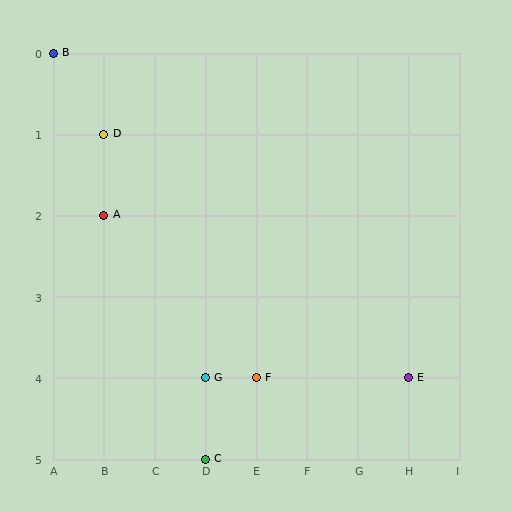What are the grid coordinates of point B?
Point B is at grid coordinates (A, 0).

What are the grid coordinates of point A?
Point A is at grid coordinates (B, 2).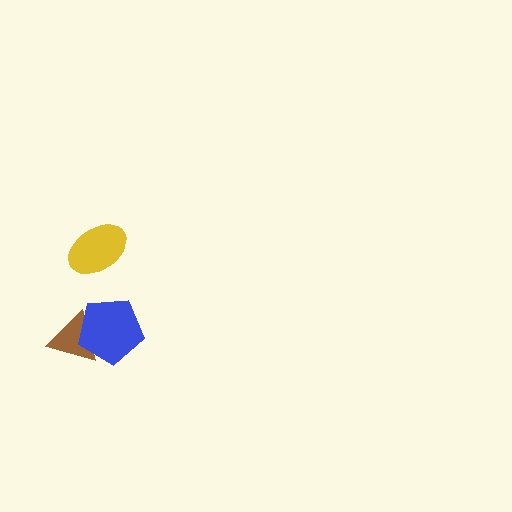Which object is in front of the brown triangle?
The blue pentagon is in front of the brown triangle.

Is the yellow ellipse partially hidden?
No, no other shape covers it.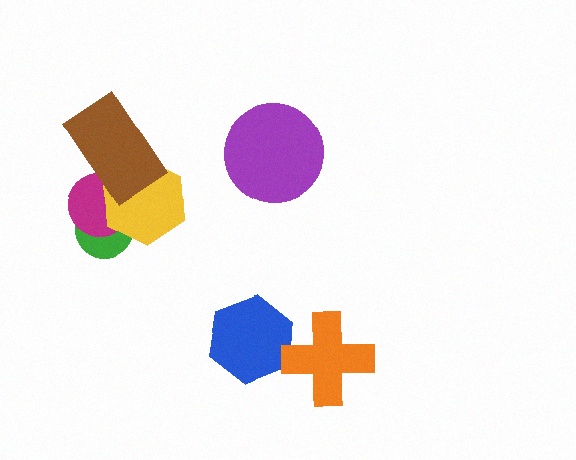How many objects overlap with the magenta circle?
3 objects overlap with the magenta circle.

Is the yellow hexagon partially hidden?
Yes, it is partially covered by another shape.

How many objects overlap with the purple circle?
0 objects overlap with the purple circle.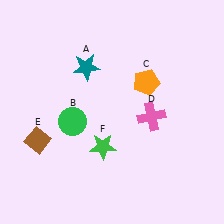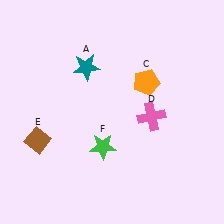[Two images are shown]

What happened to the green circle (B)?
The green circle (B) was removed in Image 2. It was in the bottom-left area of Image 1.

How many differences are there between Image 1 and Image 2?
There is 1 difference between the two images.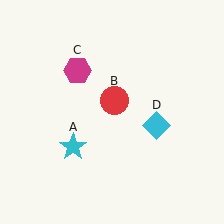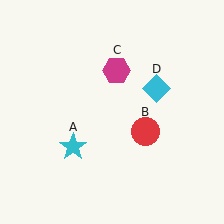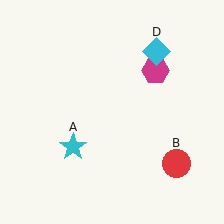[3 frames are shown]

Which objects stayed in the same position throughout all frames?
Cyan star (object A) remained stationary.